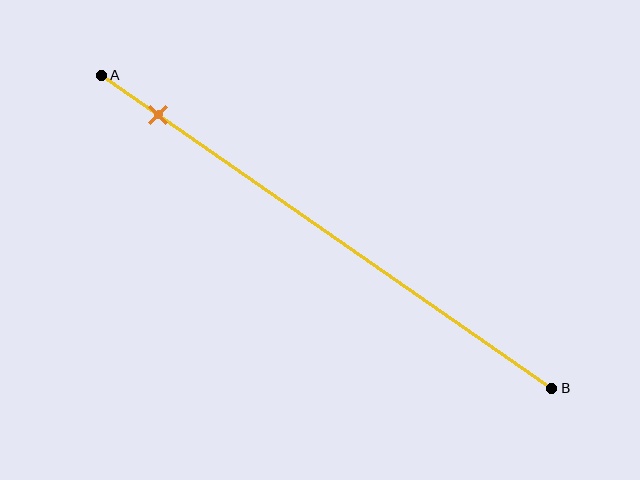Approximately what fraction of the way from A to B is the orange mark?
The orange mark is approximately 15% of the way from A to B.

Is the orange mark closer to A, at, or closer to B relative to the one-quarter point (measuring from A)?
The orange mark is closer to point A than the one-quarter point of segment AB.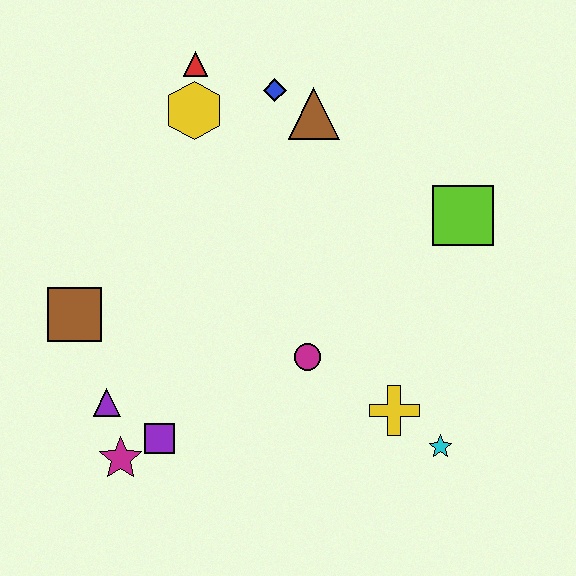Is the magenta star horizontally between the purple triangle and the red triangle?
Yes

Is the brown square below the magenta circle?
No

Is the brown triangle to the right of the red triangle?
Yes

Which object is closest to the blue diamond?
The brown triangle is closest to the blue diamond.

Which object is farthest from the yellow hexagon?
The cyan star is farthest from the yellow hexagon.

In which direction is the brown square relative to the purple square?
The brown square is above the purple square.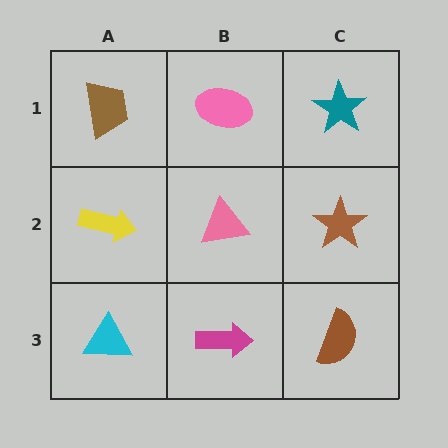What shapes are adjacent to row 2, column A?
A brown trapezoid (row 1, column A), a cyan triangle (row 3, column A), a pink triangle (row 2, column B).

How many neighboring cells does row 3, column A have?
2.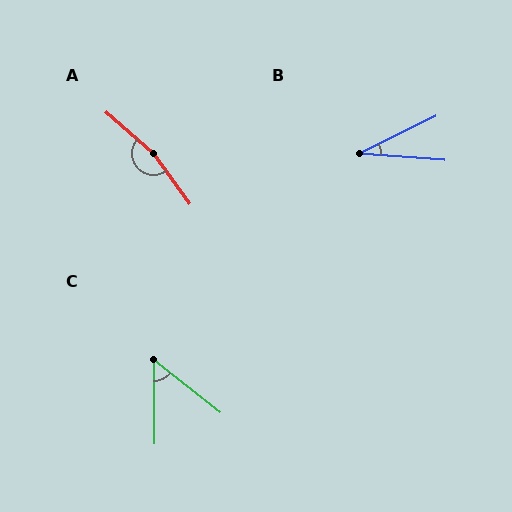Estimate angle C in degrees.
Approximately 51 degrees.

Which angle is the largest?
A, at approximately 167 degrees.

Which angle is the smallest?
B, at approximately 30 degrees.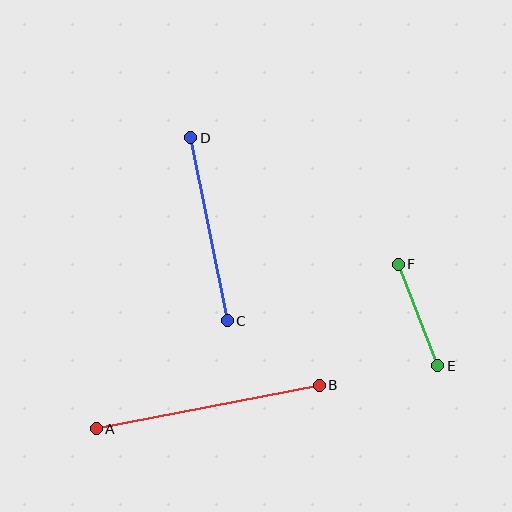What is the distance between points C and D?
The distance is approximately 187 pixels.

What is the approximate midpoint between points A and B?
The midpoint is at approximately (208, 407) pixels.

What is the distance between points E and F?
The distance is approximately 109 pixels.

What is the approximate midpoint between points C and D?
The midpoint is at approximately (209, 229) pixels.